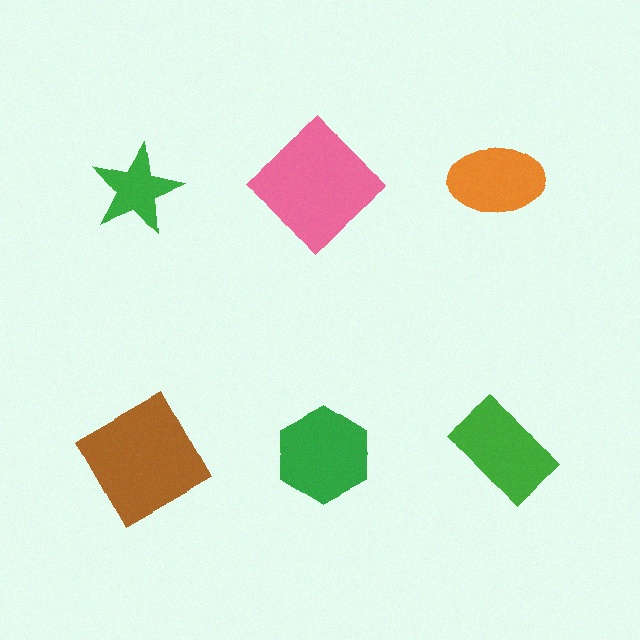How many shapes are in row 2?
3 shapes.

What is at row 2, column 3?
A green rectangle.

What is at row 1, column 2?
A pink diamond.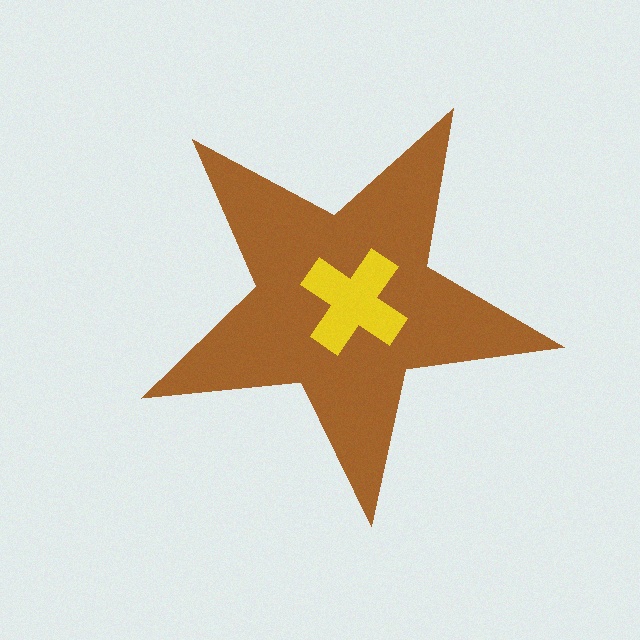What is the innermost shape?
The yellow cross.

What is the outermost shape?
The brown star.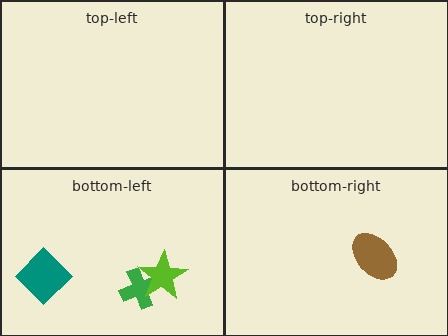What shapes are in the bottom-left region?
The green cross, the teal diamond, the lime star.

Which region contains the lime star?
The bottom-left region.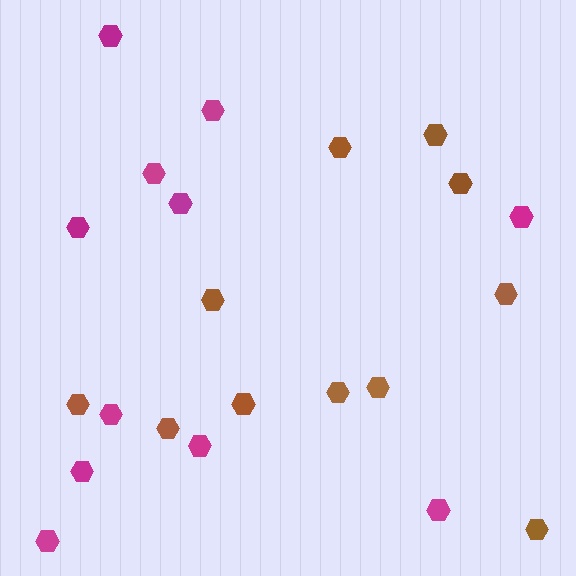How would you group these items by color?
There are 2 groups: one group of brown hexagons (11) and one group of magenta hexagons (11).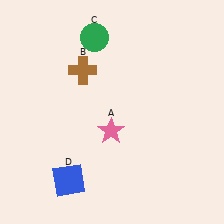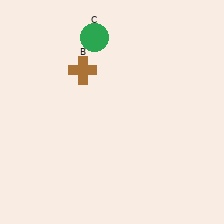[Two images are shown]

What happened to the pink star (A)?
The pink star (A) was removed in Image 2. It was in the bottom-left area of Image 1.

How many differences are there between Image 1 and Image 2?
There are 2 differences between the two images.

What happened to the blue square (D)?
The blue square (D) was removed in Image 2. It was in the bottom-left area of Image 1.